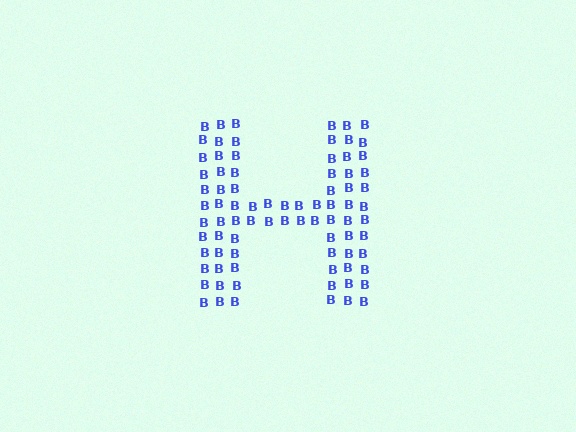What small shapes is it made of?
It is made of small letter B's.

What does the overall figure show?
The overall figure shows the letter H.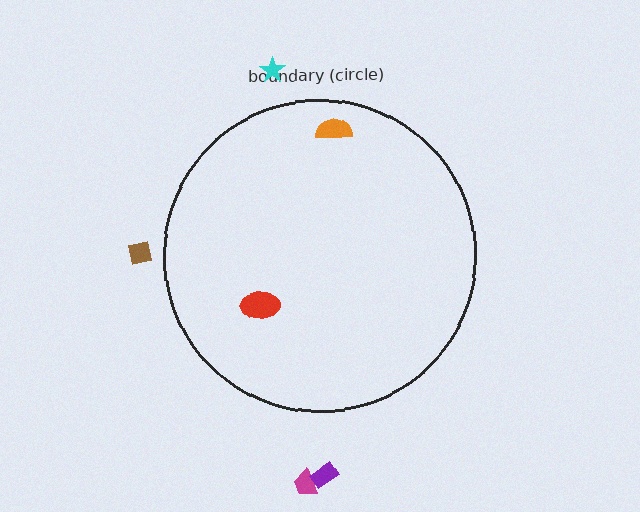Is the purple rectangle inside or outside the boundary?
Outside.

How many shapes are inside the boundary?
2 inside, 4 outside.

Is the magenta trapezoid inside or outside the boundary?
Outside.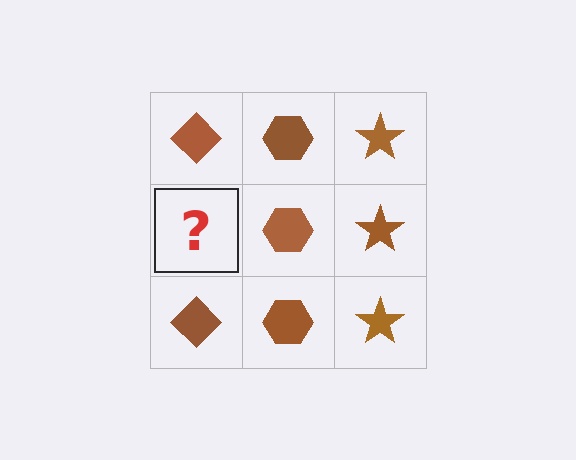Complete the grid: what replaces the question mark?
The question mark should be replaced with a brown diamond.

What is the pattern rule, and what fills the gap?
The rule is that each column has a consistent shape. The gap should be filled with a brown diamond.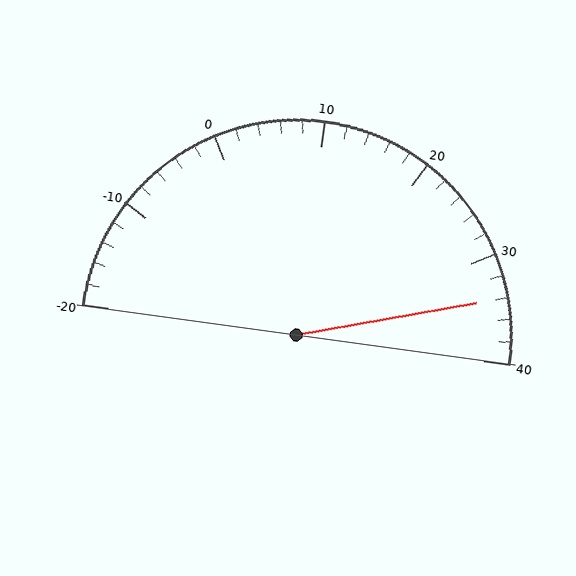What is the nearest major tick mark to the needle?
The nearest major tick mark is 30.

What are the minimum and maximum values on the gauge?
The gauge ranges from -20 to 40.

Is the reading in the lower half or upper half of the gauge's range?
The reading is in the upper half of the range (-20 to 40).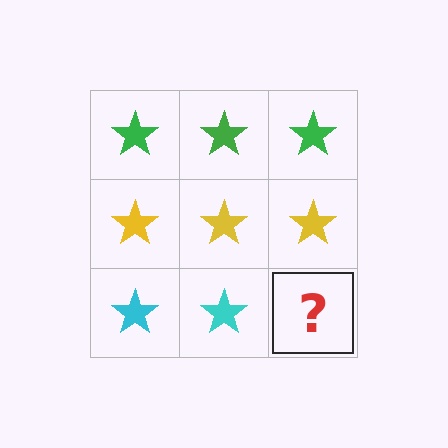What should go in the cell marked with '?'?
The missing cell should contain a cyan star.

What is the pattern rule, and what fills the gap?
The rule is that each row has a consistent color. The gap should be filled with a cyan star.